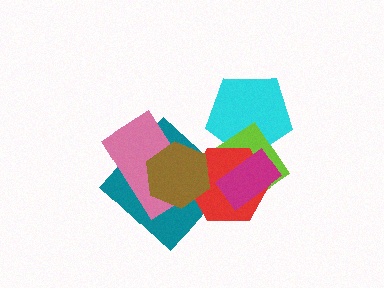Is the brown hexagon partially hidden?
No, no other shape covers it.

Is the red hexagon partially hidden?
Yes, it is partially covered by another shape.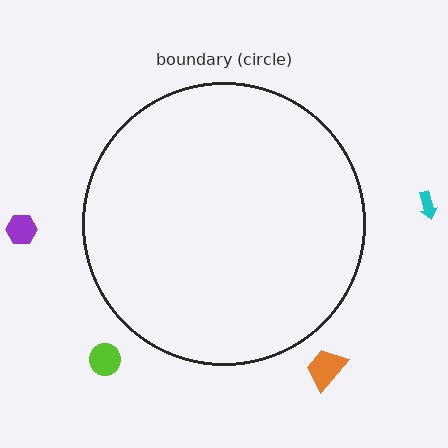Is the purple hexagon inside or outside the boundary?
Outside.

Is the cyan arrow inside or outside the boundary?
Outside.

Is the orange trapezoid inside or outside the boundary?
Outside.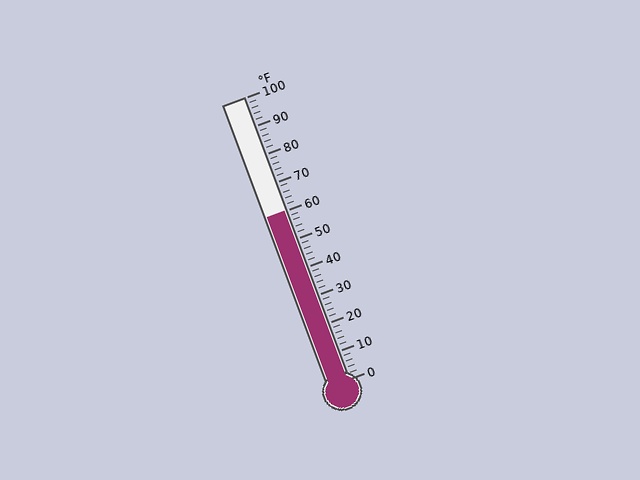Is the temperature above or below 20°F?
The temperature is above 20°F.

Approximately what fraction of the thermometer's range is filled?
The thermometer is filled to approximately 60% of its range.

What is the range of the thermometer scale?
The thermometer scale ranges from 0°F to 100°F.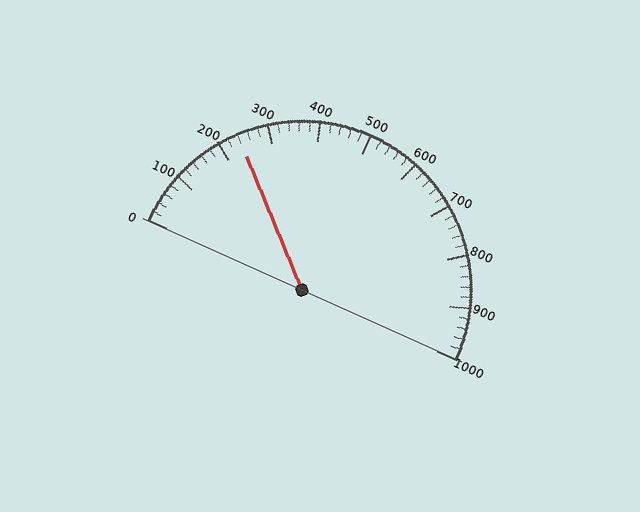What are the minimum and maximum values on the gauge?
The gauge ranges from 0 to 1000.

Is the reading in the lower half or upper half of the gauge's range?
The reading is in the lower half of the range (0 to 1000).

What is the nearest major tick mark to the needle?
The nearest major tick mark is 200.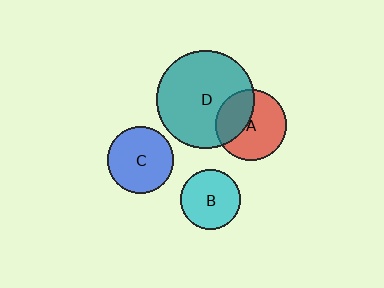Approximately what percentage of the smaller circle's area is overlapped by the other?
Approximately 35%.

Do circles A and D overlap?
Yes.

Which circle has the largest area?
Circle D (teal).